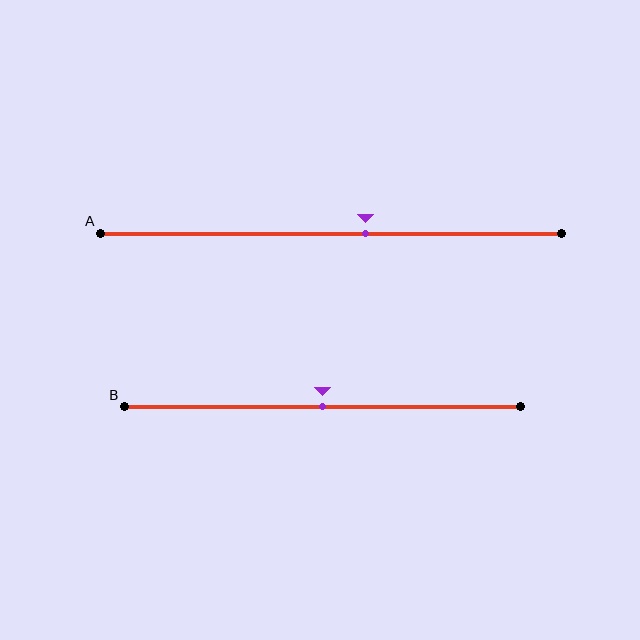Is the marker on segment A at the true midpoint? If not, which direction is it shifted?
No, the marker on segment A is shifted to the right by about 8% of the segment length.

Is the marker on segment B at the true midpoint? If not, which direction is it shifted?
Yes, the marker on segment B is at the true midpoint.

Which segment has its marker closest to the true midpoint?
Segment B has its marker closest to the true midpoint.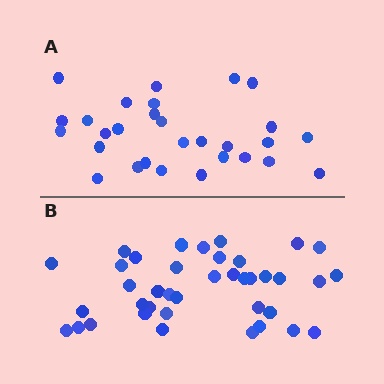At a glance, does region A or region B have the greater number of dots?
Region B (the bottom region) has more dots.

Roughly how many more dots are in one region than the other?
Region B has roughly 10 or so more dots than region A.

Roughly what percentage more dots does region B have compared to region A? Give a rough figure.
About 35% more.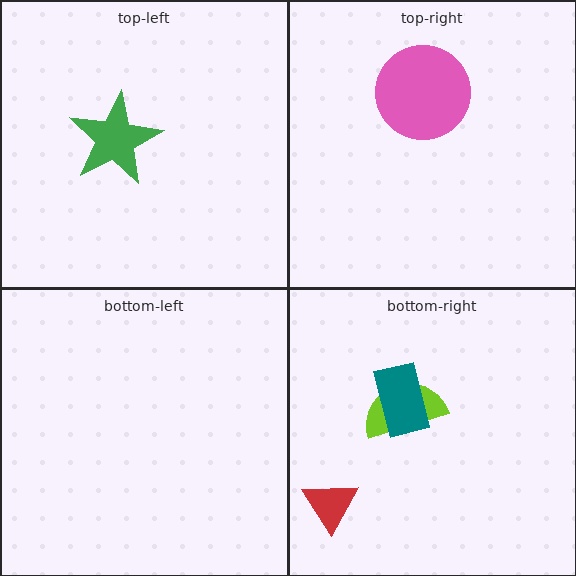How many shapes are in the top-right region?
1.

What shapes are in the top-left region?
The green star.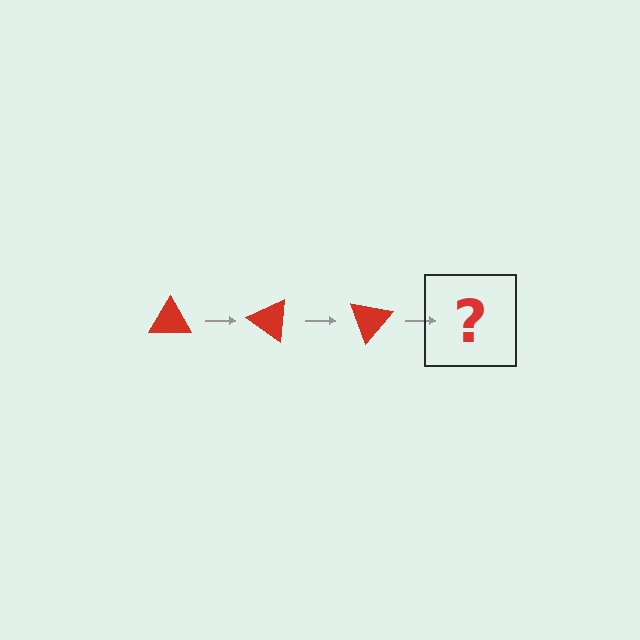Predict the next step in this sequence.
The next step is a red triangle rotated 105 degrees.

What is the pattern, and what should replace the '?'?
The pattern is that the triangle rotates 35 degrees each step. The '?' should be a red triangle rotated 105 degrees.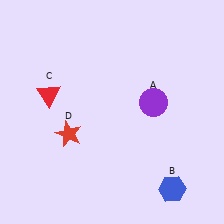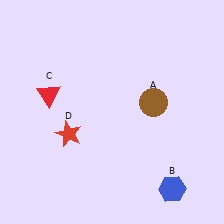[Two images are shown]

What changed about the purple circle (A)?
In Image 1, A is purple. In Image 2, it changed to brown.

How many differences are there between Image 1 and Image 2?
There is 1 difference between the two images.